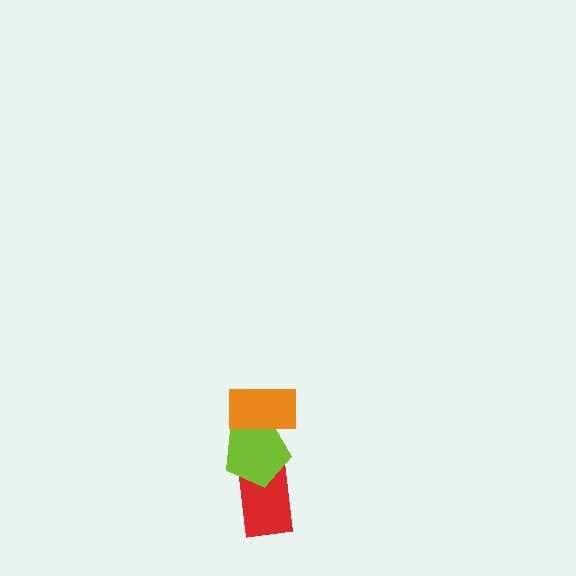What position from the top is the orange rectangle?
The orange rectangle is 1st from the top.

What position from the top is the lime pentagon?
The lime pentagon is 2nd from the top.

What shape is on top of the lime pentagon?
The orange rectangle is on top of the lime pentagon.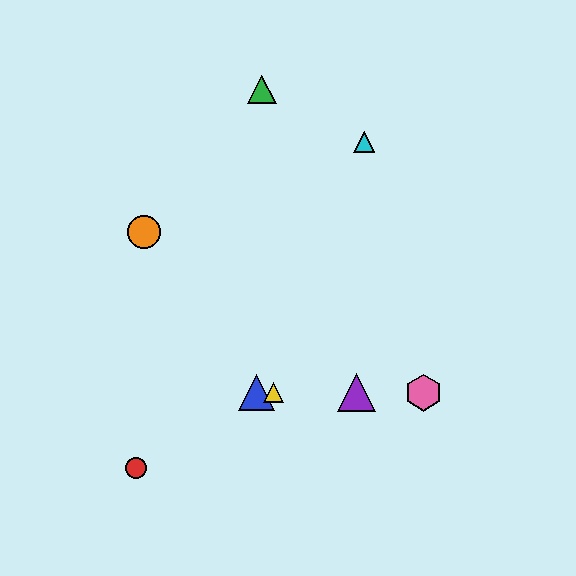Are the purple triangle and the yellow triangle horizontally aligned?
Yes, both are at y≈393.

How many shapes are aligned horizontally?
4 shapes (the blue triangle, the yellow triangle, the purple triangle, the pink hexagon) are aligned horizontally.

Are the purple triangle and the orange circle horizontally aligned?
No, the purple triangle is at y≈393 and the orange circle is at y≈232.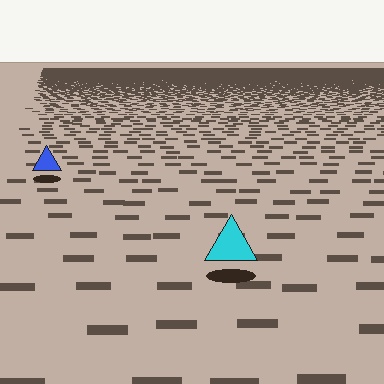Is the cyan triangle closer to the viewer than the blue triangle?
Yes. The cyan triangle is closer — you can tell from the texture gradient: the ground texture is coarser near it.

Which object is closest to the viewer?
The cyan triangle is closest. The texture marks near it are larger and more spread out.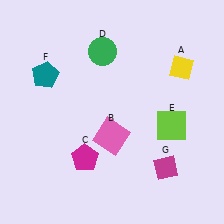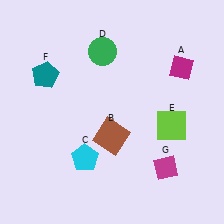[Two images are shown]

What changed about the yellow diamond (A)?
In Image 1, A is yellow. In Image 2, it changed to magenta.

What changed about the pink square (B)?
In Image 1, B is pink. In Image 2, it changed to brown.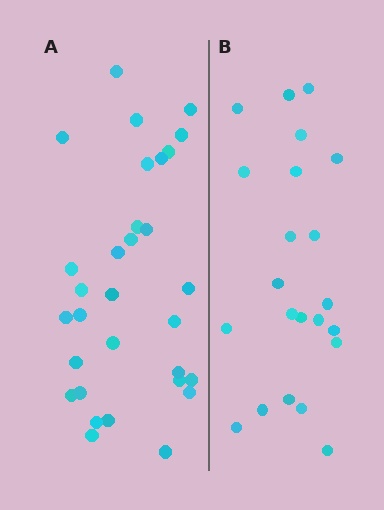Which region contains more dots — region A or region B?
Region A (the left region) has more dots.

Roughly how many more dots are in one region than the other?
Region A has roughly 8 or so more dots than region B.